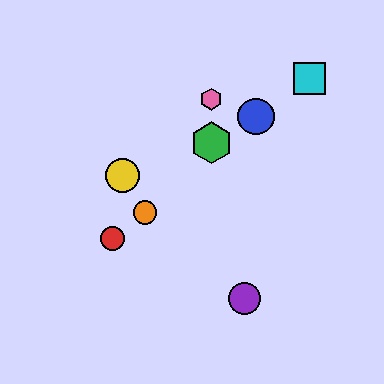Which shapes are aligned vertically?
The green hexagon, the pink hexagon are aligned vertically.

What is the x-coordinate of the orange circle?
The orange circle is at x≈145.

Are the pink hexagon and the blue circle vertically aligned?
No, the pink hexagon is at x≈211 and the blue circle is at x≈256.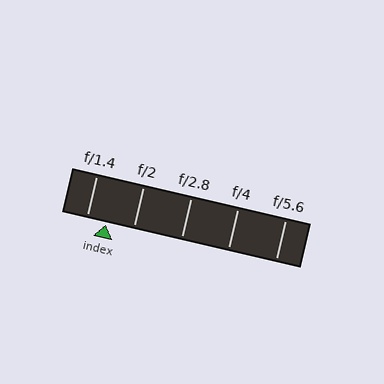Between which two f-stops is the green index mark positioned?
The index mark is between f/1.4 and f/2.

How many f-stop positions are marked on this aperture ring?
There are 5 f-stop positions marked.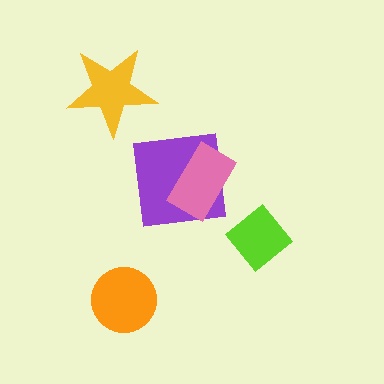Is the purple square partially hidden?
Yes, it is partially covered by another shape.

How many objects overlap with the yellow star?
0 objects overlap with the yellow star.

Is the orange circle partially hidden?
No, no other shape covers it.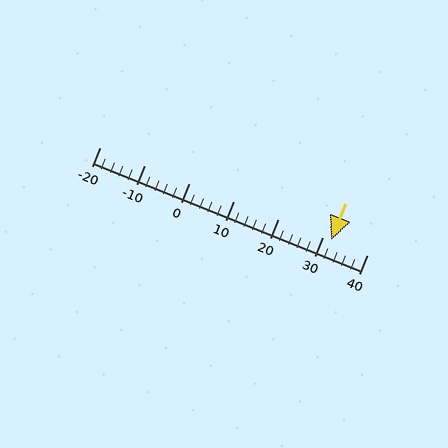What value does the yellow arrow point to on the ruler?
The yellow arrow points to approximately 32.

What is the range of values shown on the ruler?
The ruler shows values from -20 to 40.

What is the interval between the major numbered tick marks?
The major tick marks are spaced 10 units apart.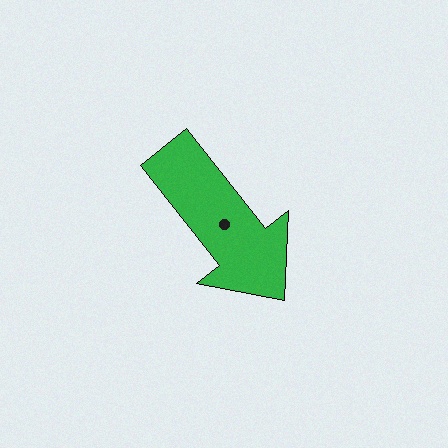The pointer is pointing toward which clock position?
Roughly 5 o'clock.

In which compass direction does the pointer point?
Southeast.